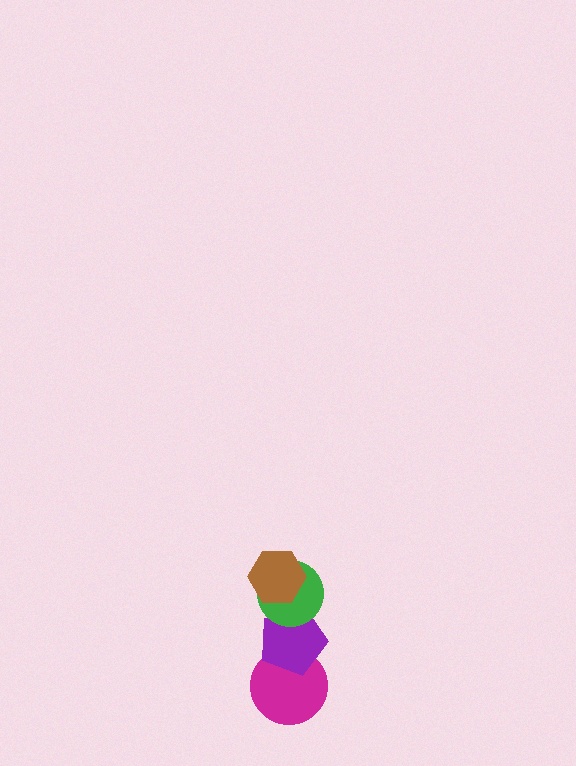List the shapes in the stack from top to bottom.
From top to bottom: the brown hexagon, the green circle, the purple pentagon, the magenta circle.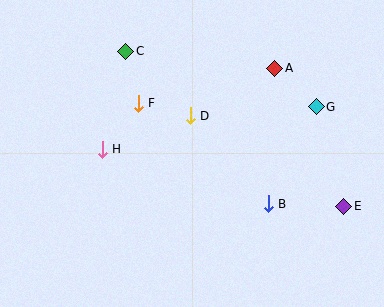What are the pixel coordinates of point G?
Point G is at (316, 107).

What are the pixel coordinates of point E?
Point E is at (344, 206).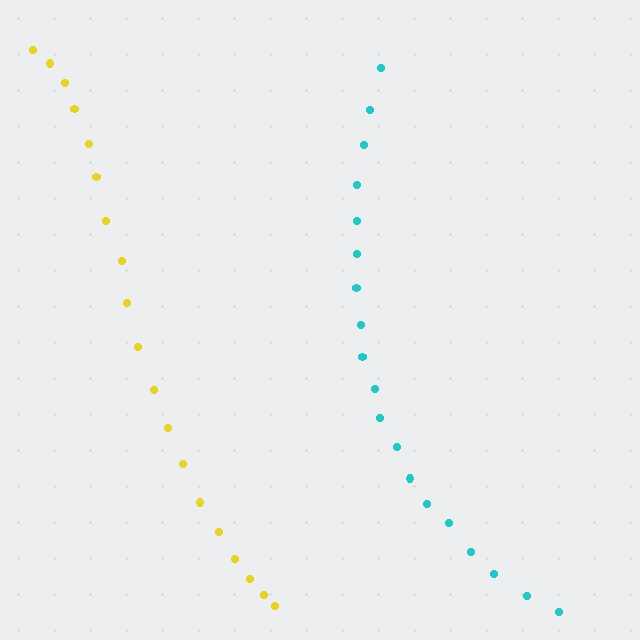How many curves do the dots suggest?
There are 2 distinct paths.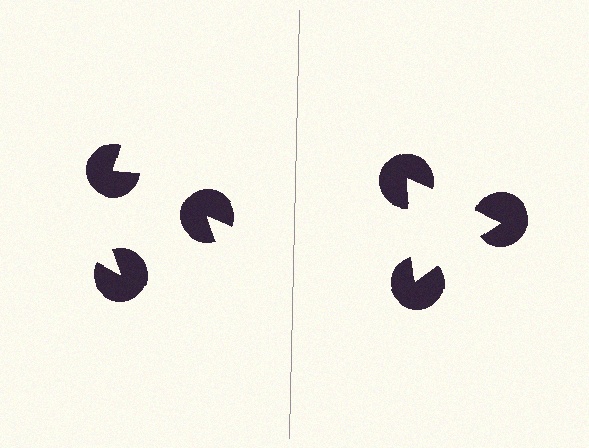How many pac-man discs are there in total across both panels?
6 — 3 on each side.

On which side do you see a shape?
An illusory triangle appears on the right side. On the left side the wedge cuts are rotated, so no coherent shape forms.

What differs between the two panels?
The pac-man discs are positioned identically on both sides; only the wedge orientations differ. On the right they align to a triangle; on the left they are misaligned.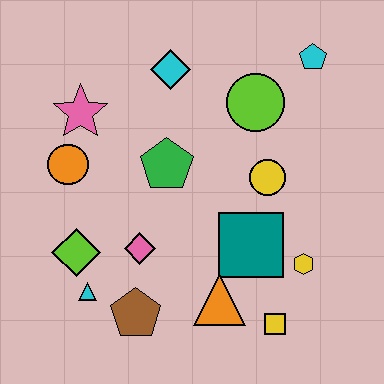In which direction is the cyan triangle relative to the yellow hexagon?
The cyan triangle is to the left of the yellow hexagon.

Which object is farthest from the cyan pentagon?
The cyan triangle is farthest from the cyan pentagon.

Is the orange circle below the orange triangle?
No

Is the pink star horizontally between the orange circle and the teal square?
Yes